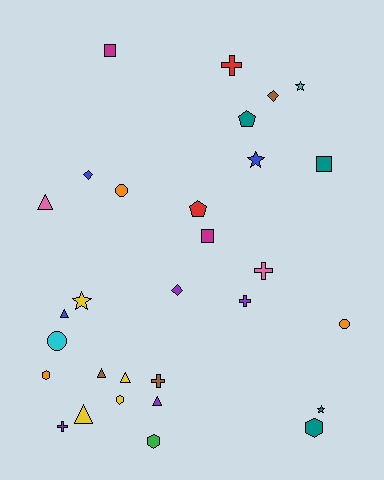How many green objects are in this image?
There is 1 green object.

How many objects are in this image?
There are 30 objects.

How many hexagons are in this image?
There are 4 hexagons.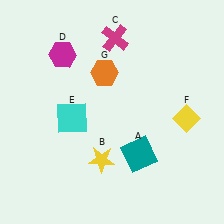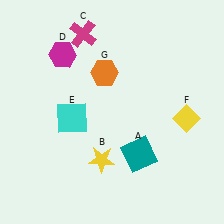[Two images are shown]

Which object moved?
The magenta cross (C) moved left.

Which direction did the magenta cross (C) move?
The magenta cross (C) moved left.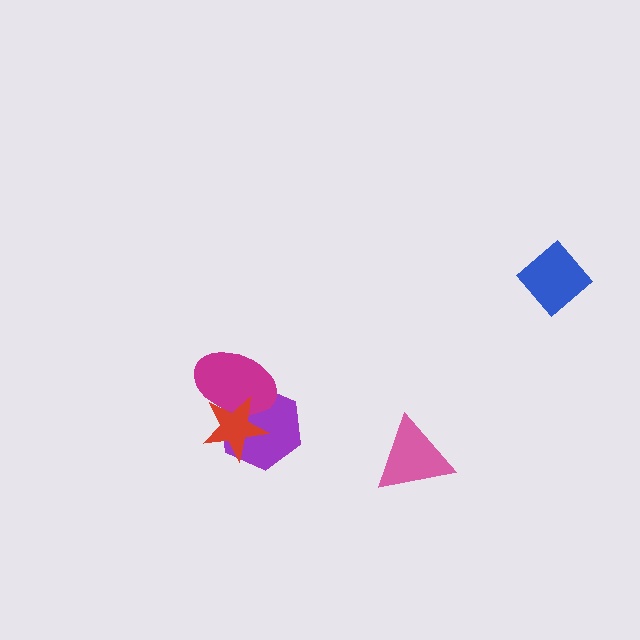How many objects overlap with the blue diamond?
0 objects overlap with the blue diamond.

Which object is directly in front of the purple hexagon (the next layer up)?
The magenta ellipse is directly in front of the purple hexagon.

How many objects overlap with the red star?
2 objects overlap with the red star.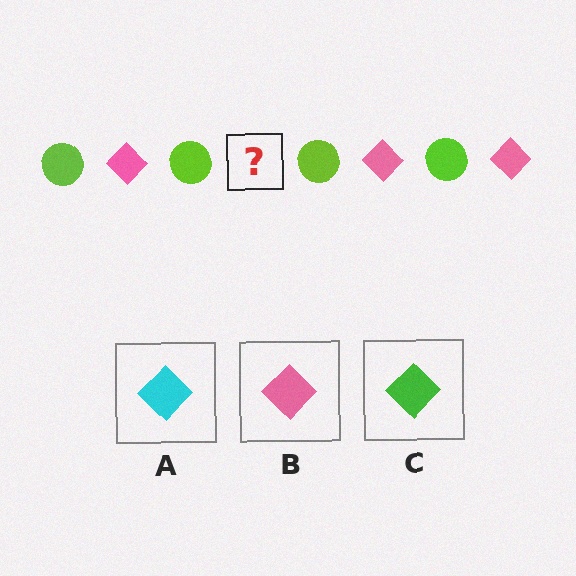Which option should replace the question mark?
Option B.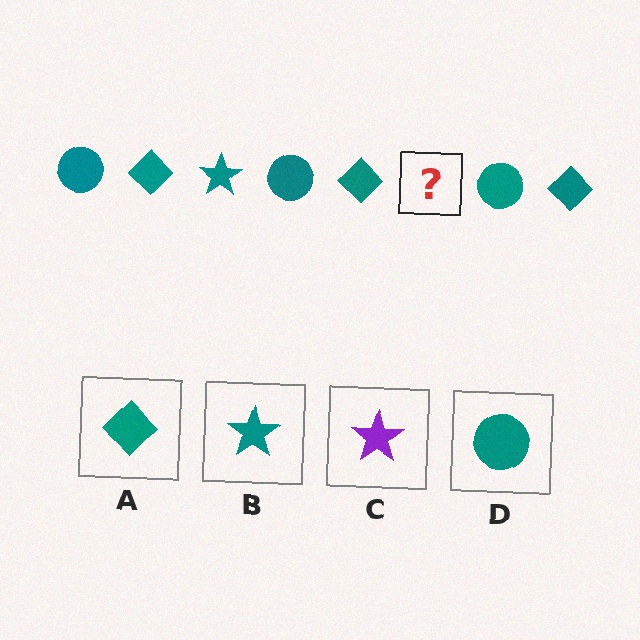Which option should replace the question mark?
Option B.